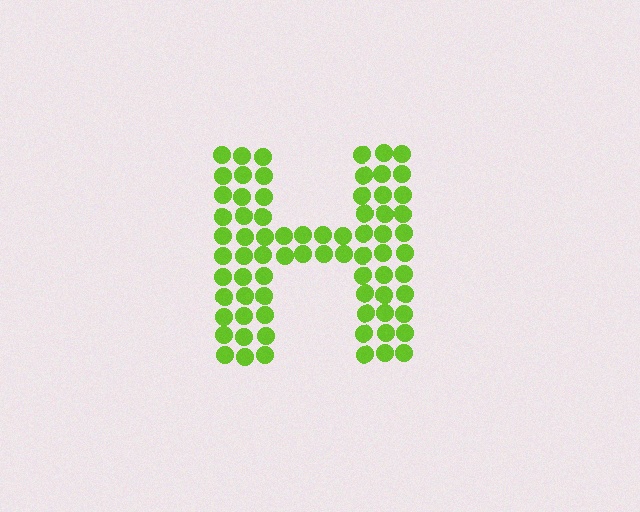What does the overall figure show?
The overall figure shows the letter H.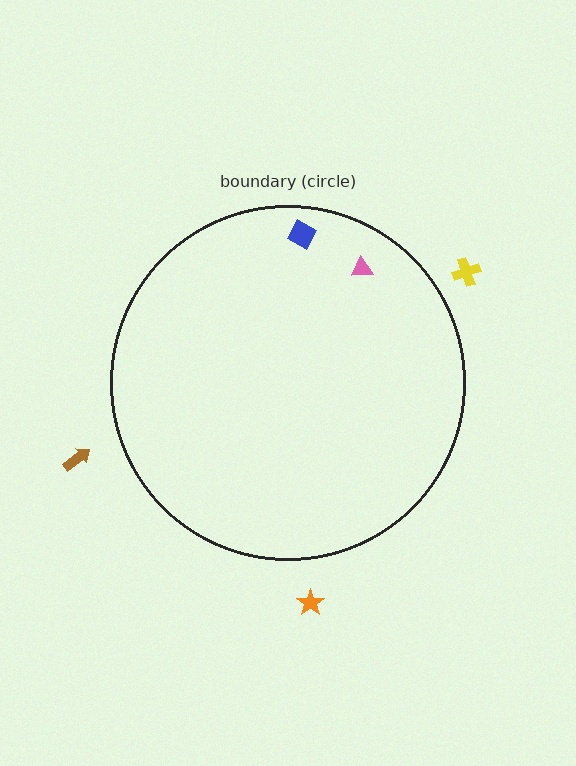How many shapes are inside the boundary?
2 inside, 3 outside.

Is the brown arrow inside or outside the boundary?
Outside.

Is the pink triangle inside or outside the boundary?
Inside.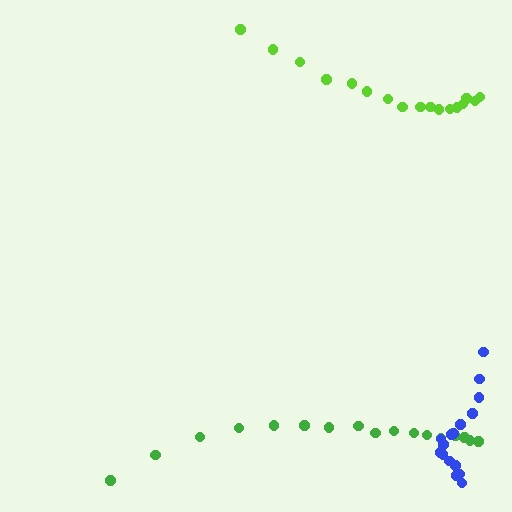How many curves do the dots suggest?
There are 3 distinct paths.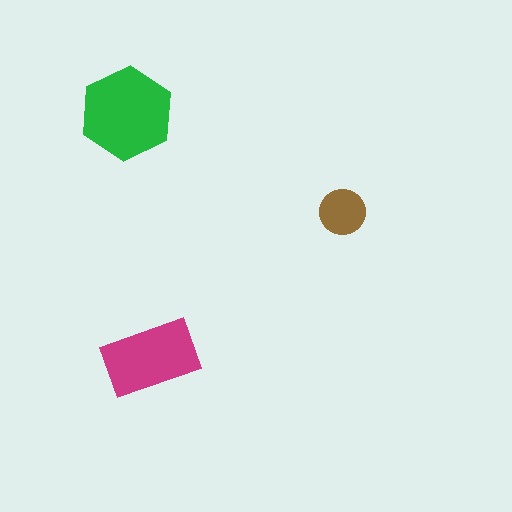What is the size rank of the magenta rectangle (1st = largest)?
2nd.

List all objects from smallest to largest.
The brown circle, the magenta rectangle, the green hexagon.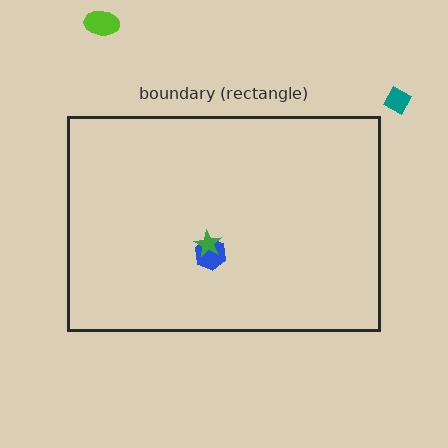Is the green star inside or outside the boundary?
Inside.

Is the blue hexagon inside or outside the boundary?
Inside.